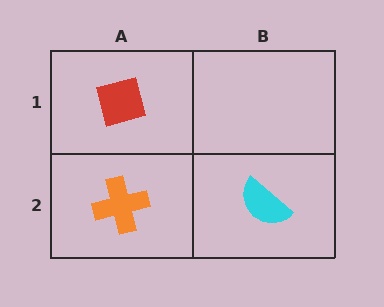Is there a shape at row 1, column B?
No, that cell is empty.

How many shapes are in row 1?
1 shape.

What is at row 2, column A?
An orange cross.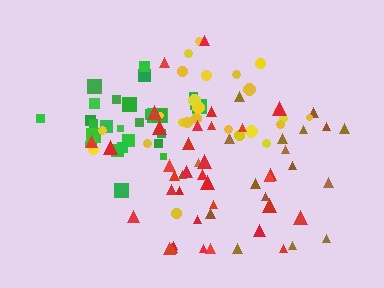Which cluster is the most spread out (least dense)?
Brown.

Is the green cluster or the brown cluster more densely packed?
Green.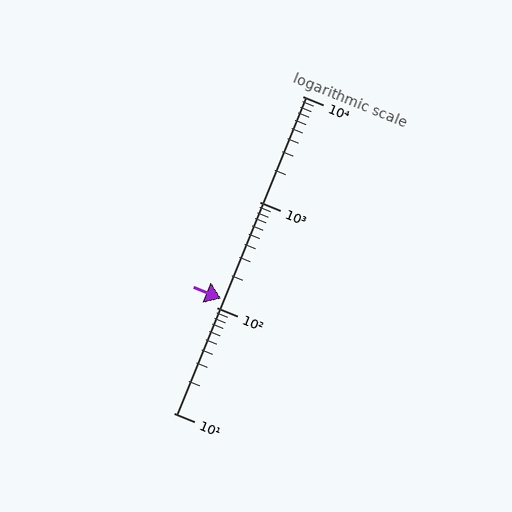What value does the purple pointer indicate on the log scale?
The pointer indicates approximately 120.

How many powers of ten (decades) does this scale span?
The scale spans 3 decades, from 10 to 10000.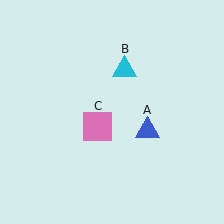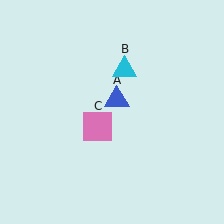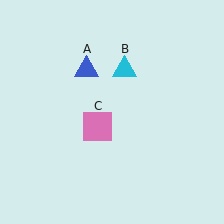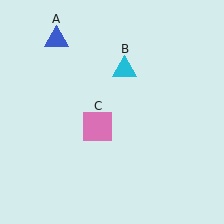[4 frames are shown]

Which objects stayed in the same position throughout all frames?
Cyan triangle (object B) and pink square (object C) remained stationary.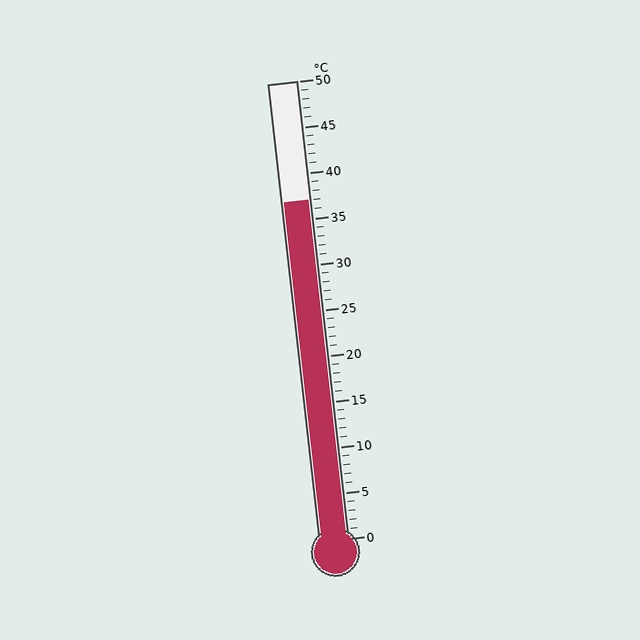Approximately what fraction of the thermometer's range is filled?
The thermometer is filled to approximately 75% of its range.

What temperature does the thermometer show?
The thermometer shows approximately 37°C.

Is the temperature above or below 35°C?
The temperature is above 35°C.